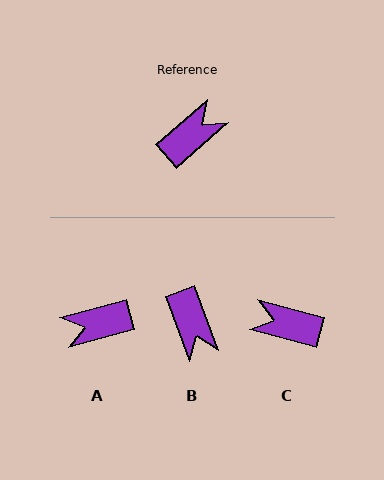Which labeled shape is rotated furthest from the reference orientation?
A, about 155 degrees away.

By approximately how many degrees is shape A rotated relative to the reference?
Approximately 155 degrees counter-clockwise.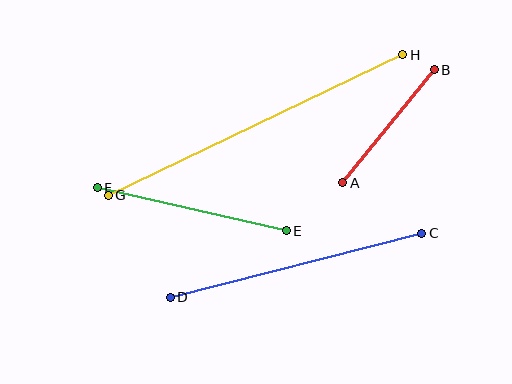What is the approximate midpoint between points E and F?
The midpoint is at approximately (192, 209) pixels.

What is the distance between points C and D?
The distance is approximately 259 pixels.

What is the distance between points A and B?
The distance is approximately 145 pixels.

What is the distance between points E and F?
The distance is approximately 194 pixels.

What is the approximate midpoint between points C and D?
The midpoint is at approximately (296, 265) pixels.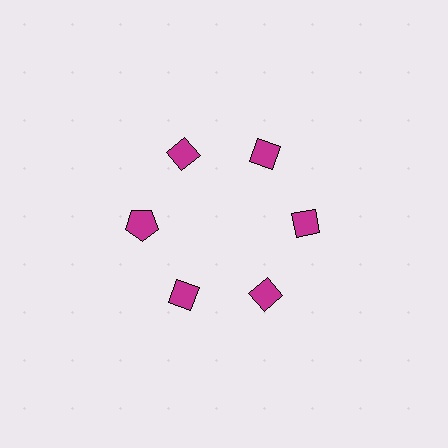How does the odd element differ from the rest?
It has a different shape: pentagon instead of diamond.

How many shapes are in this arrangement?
There are 6 shapes arranged in a ring pattern.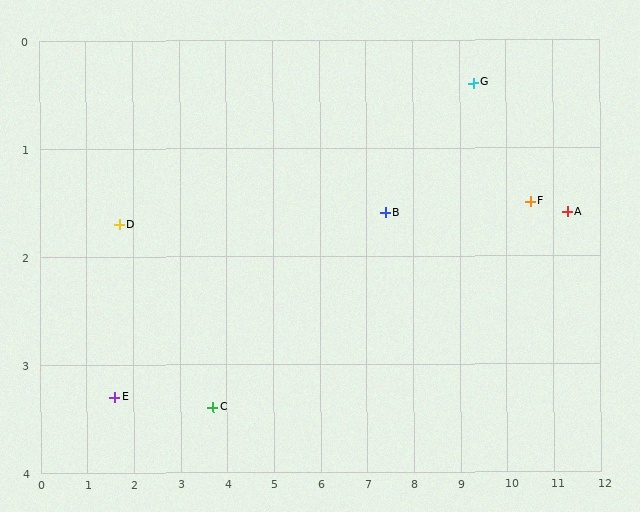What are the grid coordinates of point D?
Point D is at approximately (1.7, 1.7).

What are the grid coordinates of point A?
Point A is at approximately (11.3, 1.6).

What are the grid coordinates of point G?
Point G is at approximately (9.3, 0.4).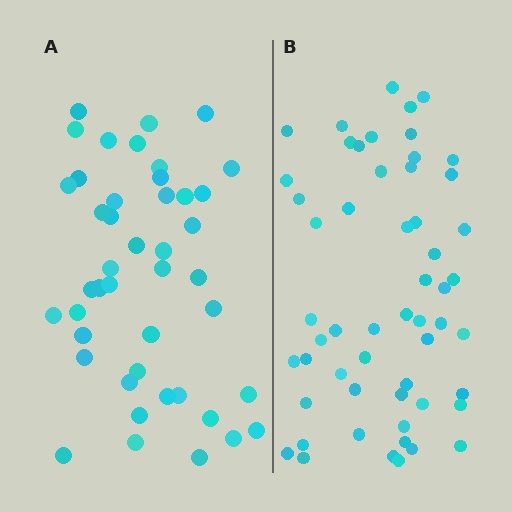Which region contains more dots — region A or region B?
Region B (the right region) has more dots.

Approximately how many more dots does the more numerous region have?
Region B has roughly 12 or so more dots than region A.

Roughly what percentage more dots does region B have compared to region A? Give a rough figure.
About 25% more.